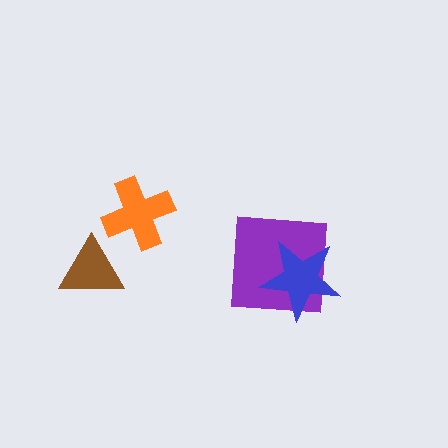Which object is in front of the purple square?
The blue star is in front of the purple square.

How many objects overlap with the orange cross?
0 objects overlap with the orange cross.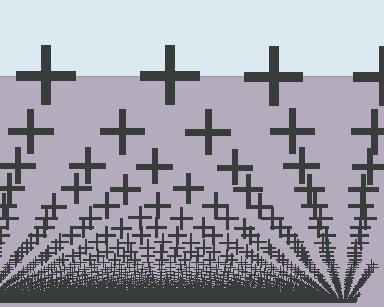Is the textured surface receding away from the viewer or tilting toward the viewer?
The surface appears to tilt toward the viewer. Texture elements get larger and sparser toward the top.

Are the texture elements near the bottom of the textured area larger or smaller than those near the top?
Smaller. The gradient is inverted — elements near the bottom are smaller and denser.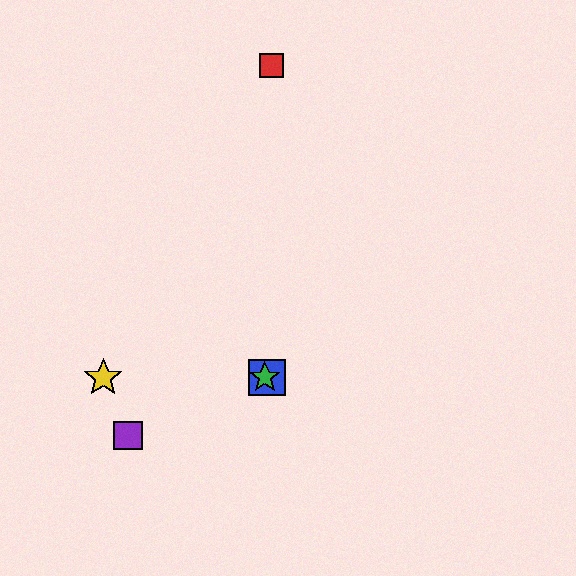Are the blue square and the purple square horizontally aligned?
No, the blue square is at y≈377 and the purple square is at y≈435.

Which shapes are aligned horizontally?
The blue square, the green star, the yellow star are aligned horizontally.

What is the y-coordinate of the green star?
The green star is at y≈377.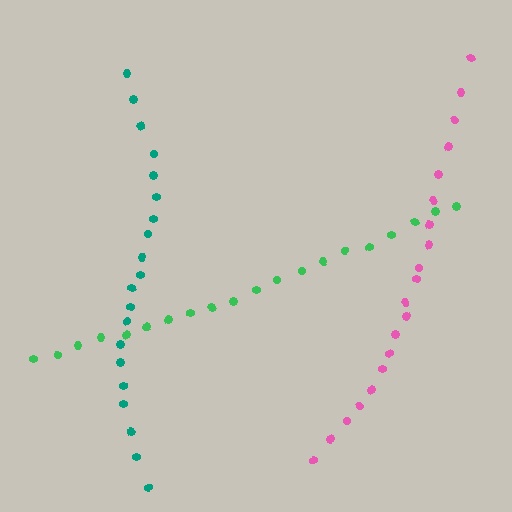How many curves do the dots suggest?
There are 3 distinct paths.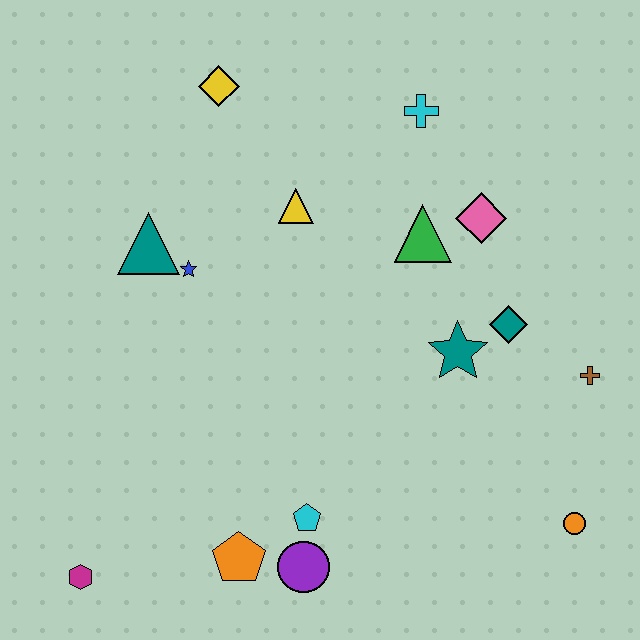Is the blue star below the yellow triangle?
Yes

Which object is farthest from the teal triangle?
The orange circle is farthest from the teal triangle.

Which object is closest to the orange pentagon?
The purple circle is closest to the orange pentagon.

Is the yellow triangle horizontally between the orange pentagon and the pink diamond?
Yes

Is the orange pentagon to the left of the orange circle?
Yes